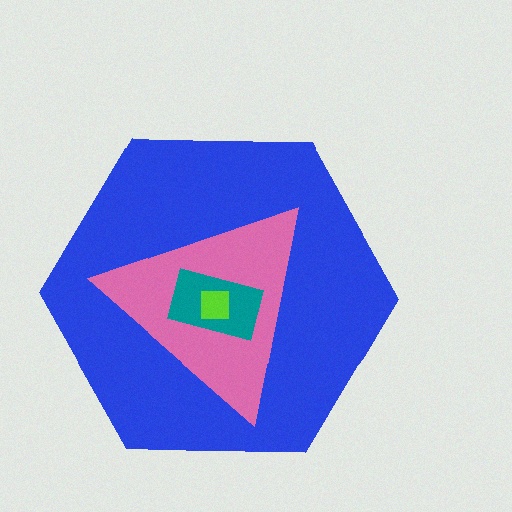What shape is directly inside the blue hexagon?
The pink triangle.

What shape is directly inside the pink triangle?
The teal rectangle.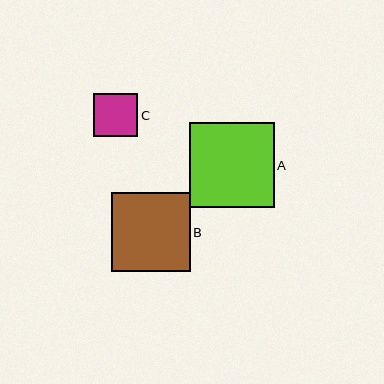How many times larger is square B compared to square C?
Square B is approximately 1.8 times the size of square C.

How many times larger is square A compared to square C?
Square A is approximately 1.9 times the size of square C.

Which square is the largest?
Square A is the largest with a size of approximately 84 pixels.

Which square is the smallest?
Square C is the smallest with a size of approximately 44 pixels.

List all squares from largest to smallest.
From largest to smallest: A, B, C.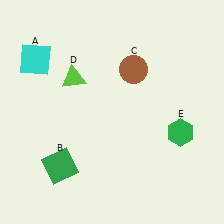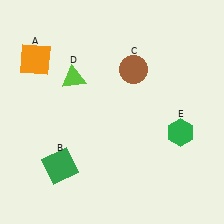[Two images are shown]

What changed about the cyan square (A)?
In Image 1, A is cyan. In Image 2, it changed to orange.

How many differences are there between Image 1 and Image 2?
There is 1 difference between the two images.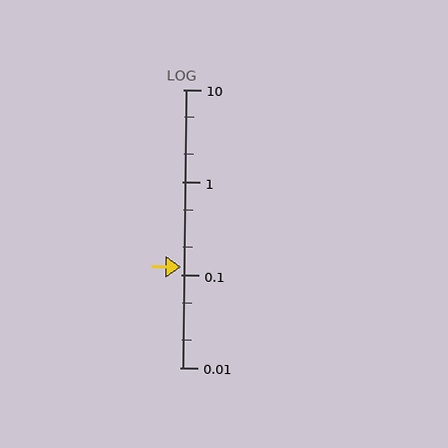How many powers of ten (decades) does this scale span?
The scale spans 3 decades, from 0.01 to 10.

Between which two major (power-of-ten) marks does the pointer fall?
The pointer is between 0.1 and 1.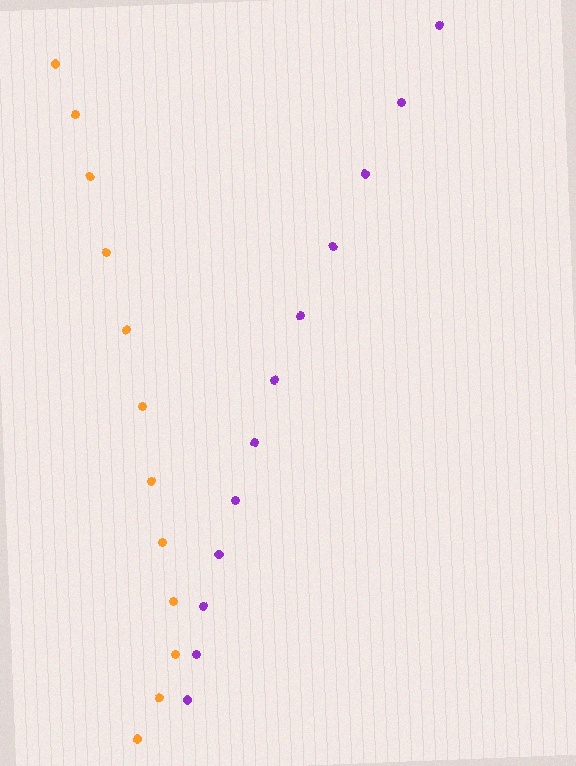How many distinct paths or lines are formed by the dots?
There are 2 distinct paths.